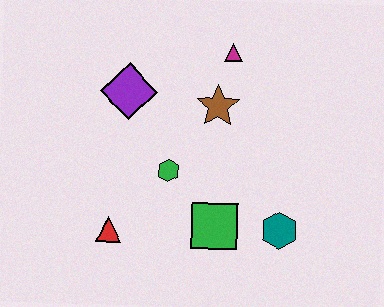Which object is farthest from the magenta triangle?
The red triangle is farthest from the magenta triangle.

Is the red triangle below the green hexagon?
Yes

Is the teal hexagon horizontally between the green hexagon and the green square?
No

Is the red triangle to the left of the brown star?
Yes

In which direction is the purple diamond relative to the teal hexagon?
The purple diamond is to the left of the teal hexagon.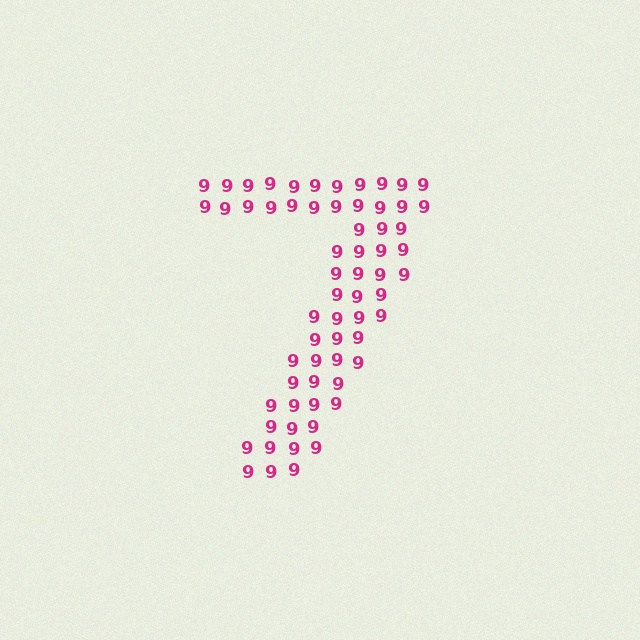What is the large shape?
The large shape is the digit 7.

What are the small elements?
The small elements are digit 9's.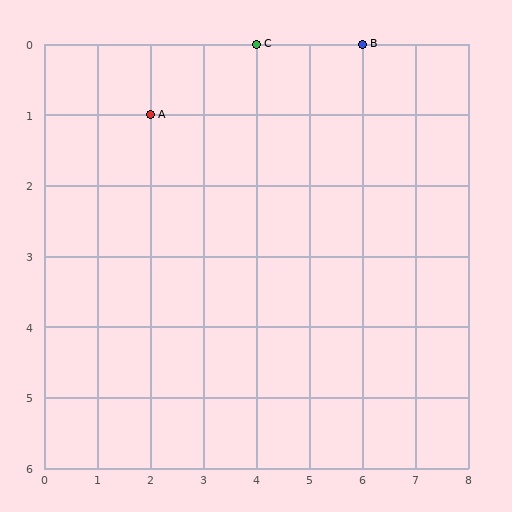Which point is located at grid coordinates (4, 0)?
Point C is at (4, 0).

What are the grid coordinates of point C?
Point C is at grid coordinates (4, 0).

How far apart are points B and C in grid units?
Points B and C are 2 columns apart.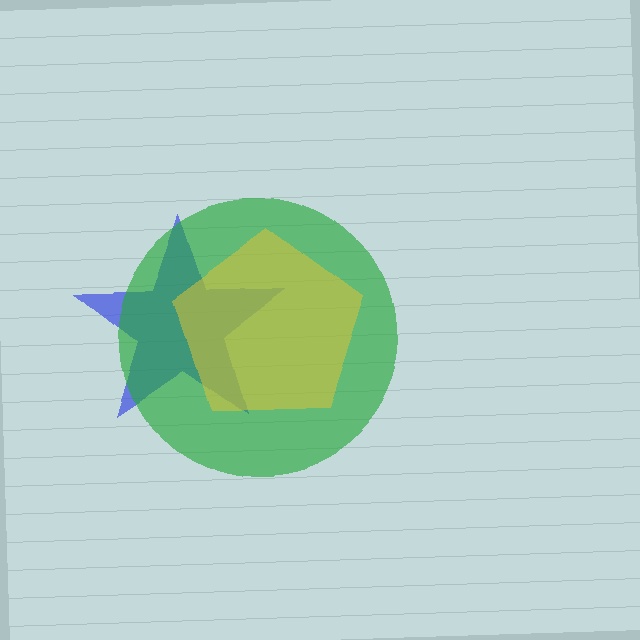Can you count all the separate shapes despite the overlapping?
Yes, there are 3 separate shapes.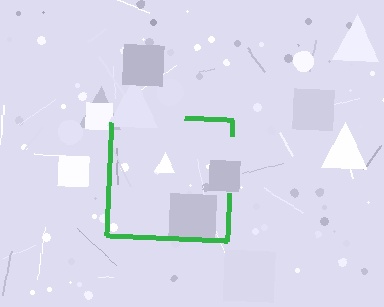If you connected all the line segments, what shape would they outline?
They would outline a square.